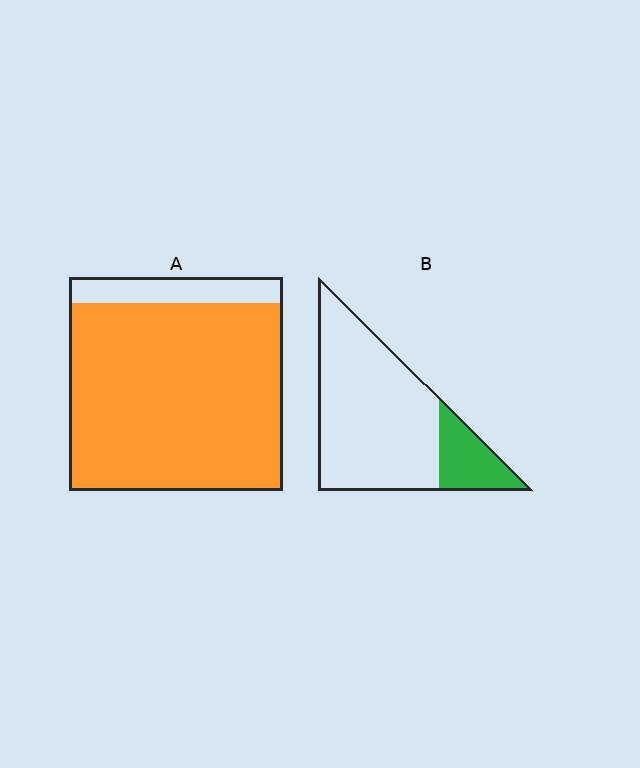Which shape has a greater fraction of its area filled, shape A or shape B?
Shape A.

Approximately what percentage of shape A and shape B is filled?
A is approximately 90% and B is approximately 20%.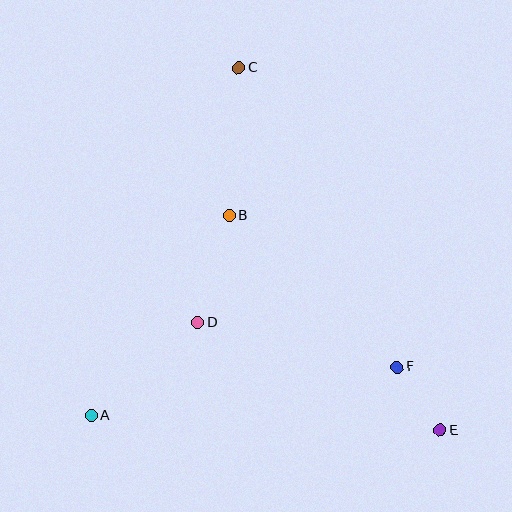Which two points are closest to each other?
Points E and F are closest to each other.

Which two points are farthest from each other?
Points C and E are farthest from each other.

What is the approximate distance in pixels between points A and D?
The distance between A and D is approximately 142 pixels.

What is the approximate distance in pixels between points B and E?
The distance between B and E is approximately 301 pixels.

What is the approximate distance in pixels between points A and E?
The distance between A and E is approximately 350 pixels.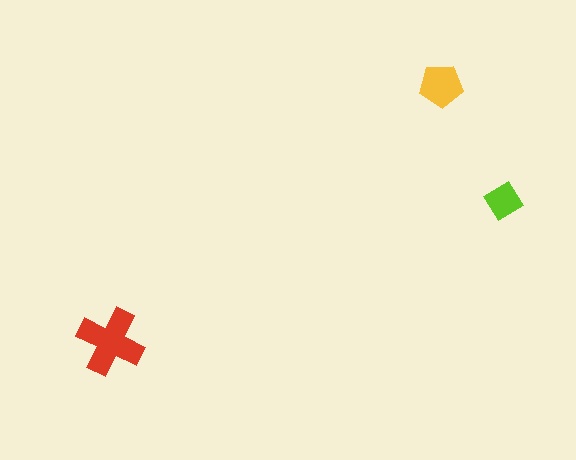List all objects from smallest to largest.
The lime diamond, the yellow pentagon, the red cross.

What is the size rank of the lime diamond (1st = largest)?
3rd.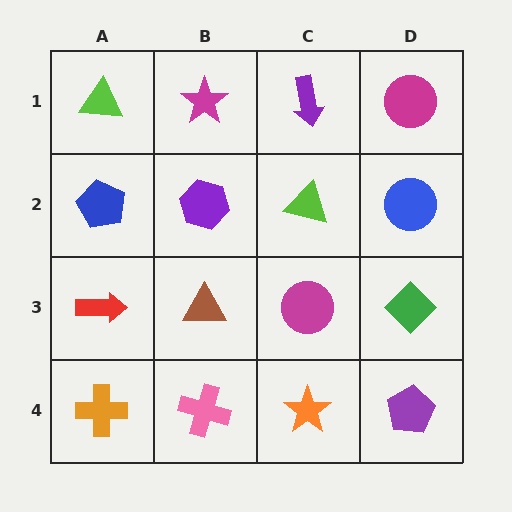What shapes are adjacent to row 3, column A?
A blue pentagon (row 2, column A), an orange cross (row 4, column A), a brown triangle (row 3, column B).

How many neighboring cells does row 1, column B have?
3.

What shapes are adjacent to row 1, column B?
A purple hexagon (row 2, column B), a lime triangle (row 1, column A), a purple arrow (row 1, column C).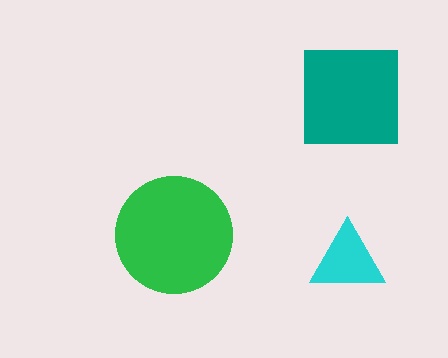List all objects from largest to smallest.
The green circle, the teal square, the cyan triangle.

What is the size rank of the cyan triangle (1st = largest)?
3rd.